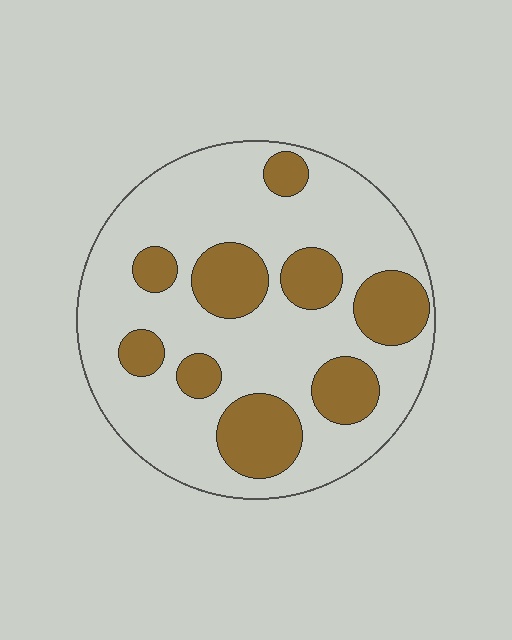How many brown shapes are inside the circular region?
9.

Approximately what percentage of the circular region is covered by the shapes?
Approximately 30%.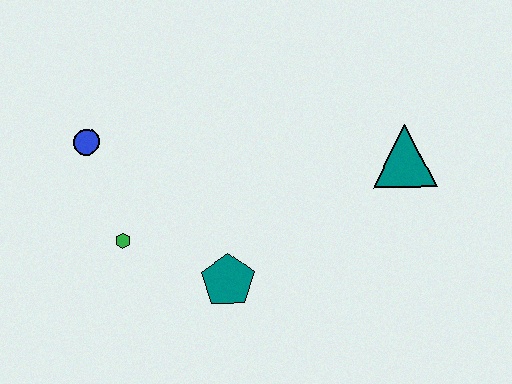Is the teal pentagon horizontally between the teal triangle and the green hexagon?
Yes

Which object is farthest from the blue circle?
The teal triangle is farthest from the blue circle.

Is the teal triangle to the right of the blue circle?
Yes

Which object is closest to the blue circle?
The green hexagon is closest to the blue circle.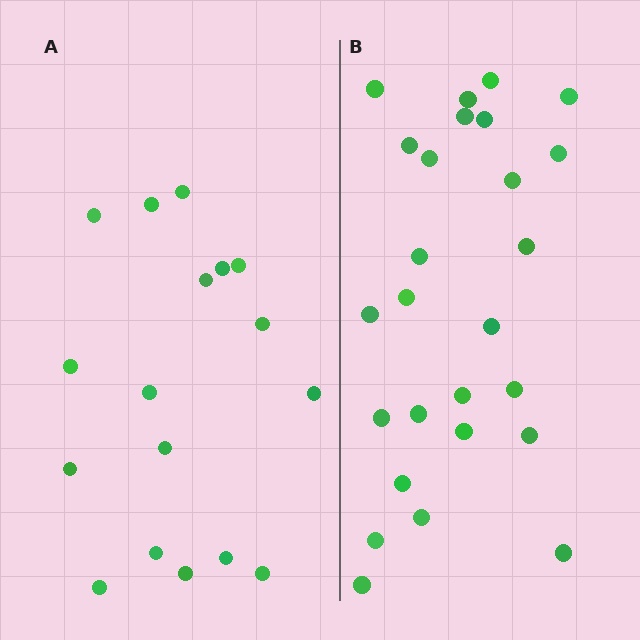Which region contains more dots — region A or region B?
Region B (the right region) has more dots.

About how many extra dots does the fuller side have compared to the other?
Region B has roughly 8 or so more dots than region A.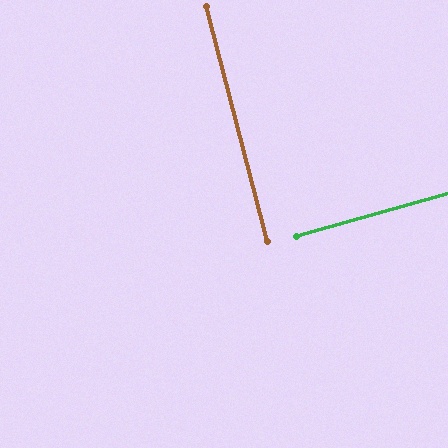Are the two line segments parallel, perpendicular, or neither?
Perpendicular — they meet at approximately 89°.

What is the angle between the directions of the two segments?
Approximately 89 degrees.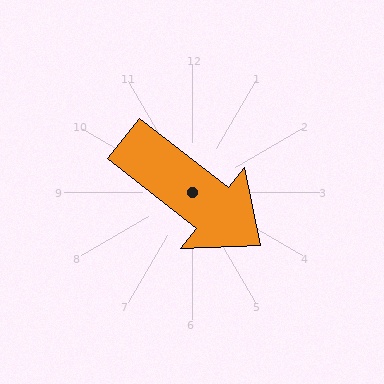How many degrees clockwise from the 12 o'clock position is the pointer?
Approximately 128 degrees.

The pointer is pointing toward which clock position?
Roughly 4 o'clock.